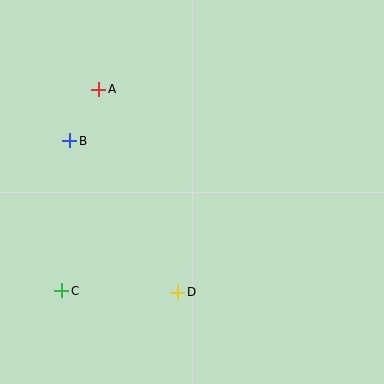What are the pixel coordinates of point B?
Point B is at (70, 141).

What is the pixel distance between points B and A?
The distance between B and A is 59 pixels.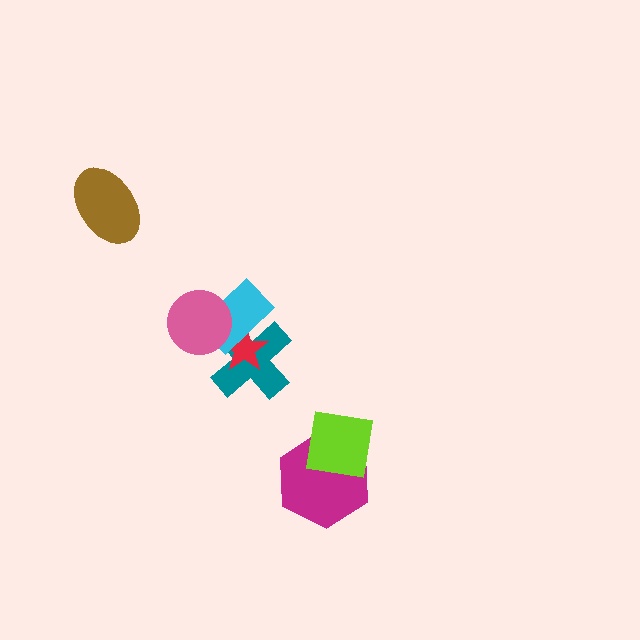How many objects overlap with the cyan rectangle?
3 objects overlap with the cyan rectangle.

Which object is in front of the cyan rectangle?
The pink circle is in front of the cyan rectangle.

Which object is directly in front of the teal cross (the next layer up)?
The red star is directly in front of the teal cross.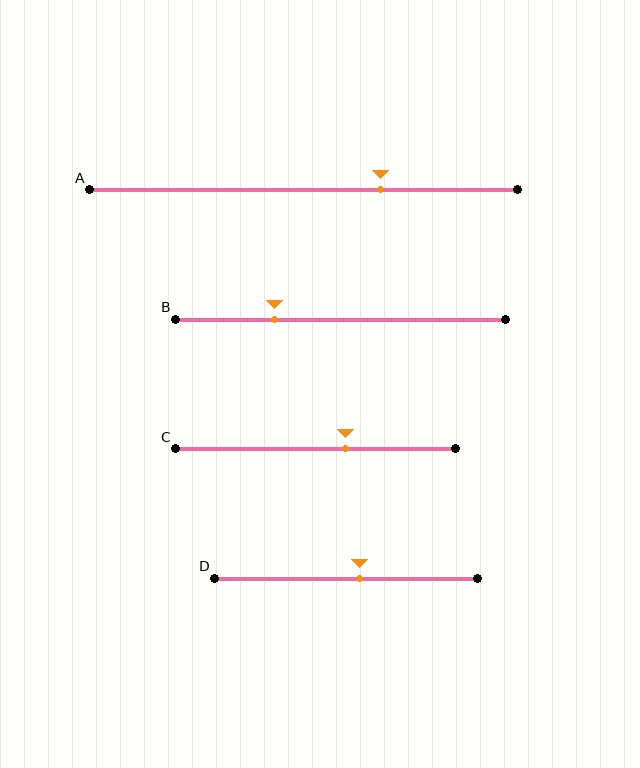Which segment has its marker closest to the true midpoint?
Segment D has its marker closest to the true midpoint.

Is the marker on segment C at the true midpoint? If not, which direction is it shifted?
No, the marker on segment C is shifted to the right by about 11% of the segment length.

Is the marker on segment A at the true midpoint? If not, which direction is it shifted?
No, the marker on segment A is shifted to the right by about 18% of the segment length.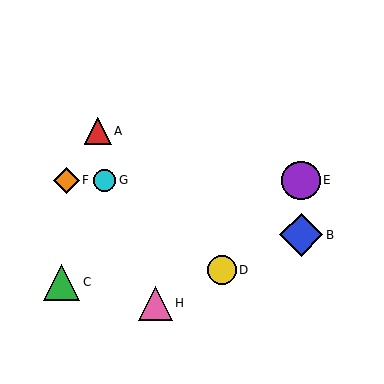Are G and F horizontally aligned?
Yes, both are at y≈180.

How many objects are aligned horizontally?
3 objects (E, F, G) are aligned horizontally.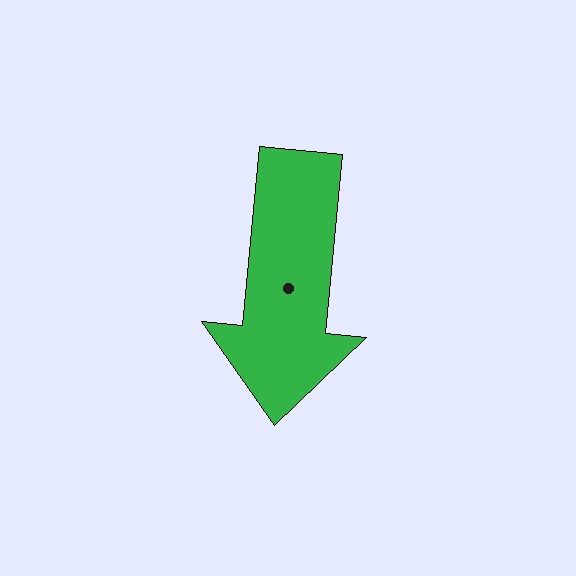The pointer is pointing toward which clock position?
Roughly 6 o'clock.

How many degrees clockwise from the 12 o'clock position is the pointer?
Approximately 186 degrees.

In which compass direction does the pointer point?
South.